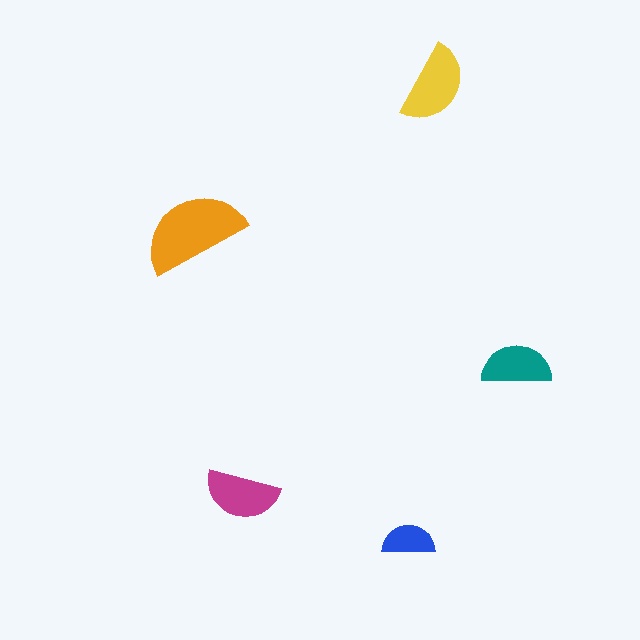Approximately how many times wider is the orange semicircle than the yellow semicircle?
About 1.5 times wider.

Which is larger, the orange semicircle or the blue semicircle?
The orange one.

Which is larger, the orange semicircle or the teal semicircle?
The orange one.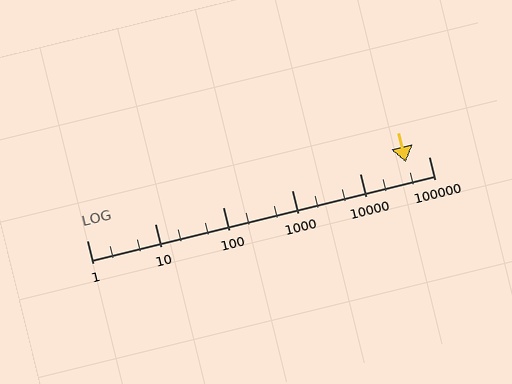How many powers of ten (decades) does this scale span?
The scale spans 5 decades, from 1 to 100000.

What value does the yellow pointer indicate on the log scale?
The pointer indicates approximately 47000.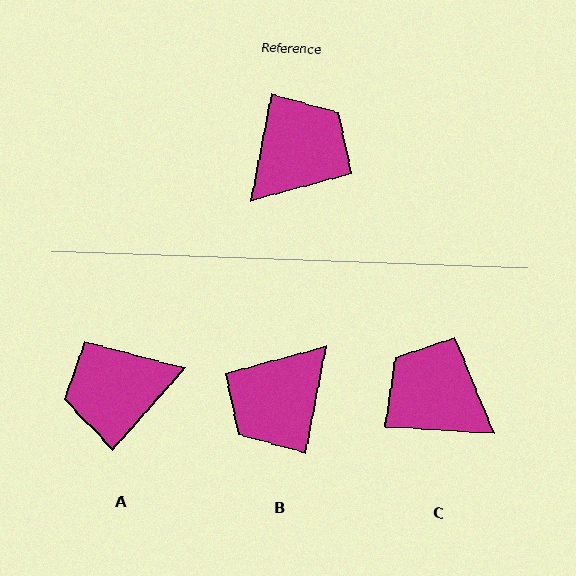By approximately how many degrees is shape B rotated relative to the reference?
Approximately 180 degrees counter-clockwise.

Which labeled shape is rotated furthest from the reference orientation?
B, about 180 degrees away.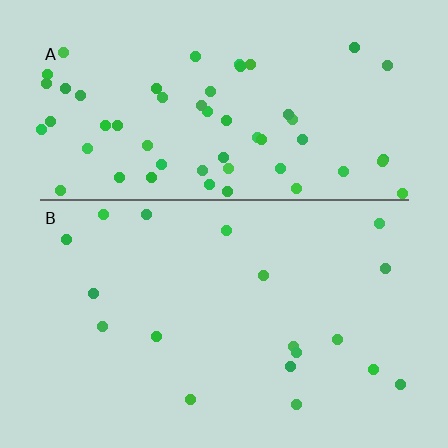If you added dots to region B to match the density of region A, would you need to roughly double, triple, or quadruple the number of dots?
Approximately triple.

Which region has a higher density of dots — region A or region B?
A (the top).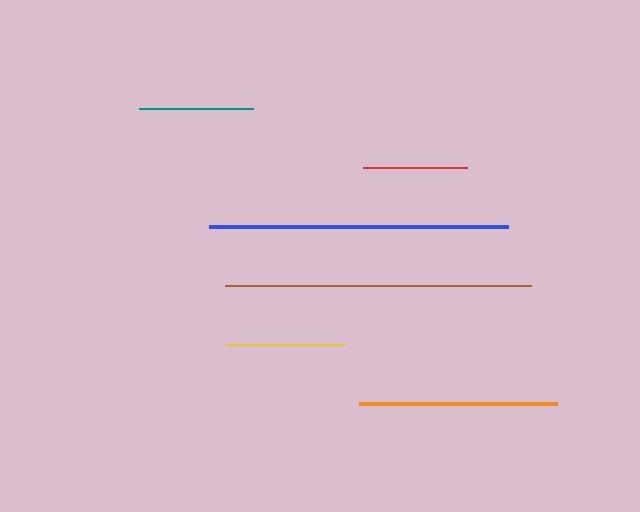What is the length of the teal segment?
The teal segment is approximately 114 pixels long.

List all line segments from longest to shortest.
From longest to shortest: brown, blue, orange, yellow, teal, red.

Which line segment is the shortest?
The red line is the shortest at approximately 104 pixels.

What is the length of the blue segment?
The blue segment is approximately 300 pixels long.